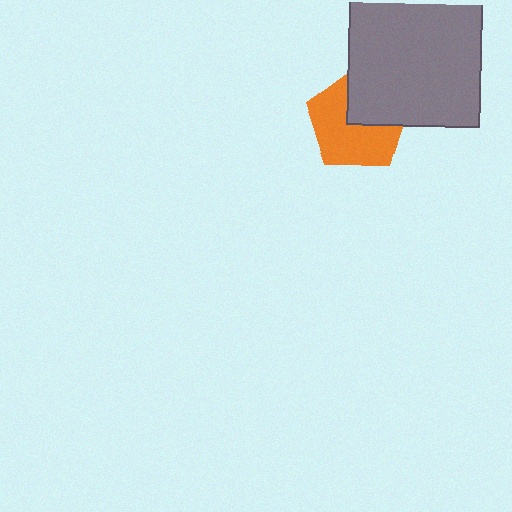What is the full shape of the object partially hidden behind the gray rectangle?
The partially hidden object is an orange pentagon.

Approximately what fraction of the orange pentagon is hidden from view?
Roughly 37% of the orange pentagon is hidden behind the gray rectangle.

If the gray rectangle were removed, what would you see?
You would see the complete orange pentagon.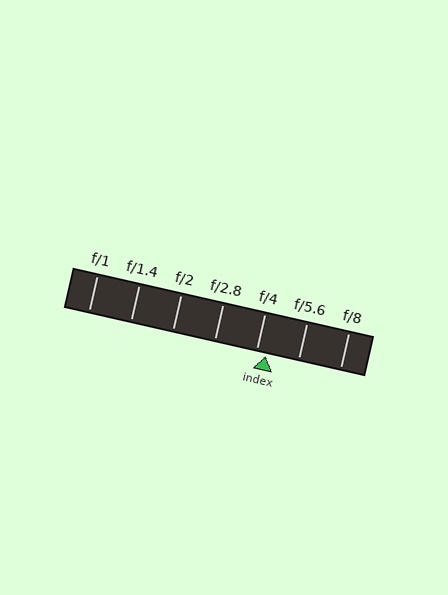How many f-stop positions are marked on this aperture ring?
There are 7 f-stop positions marked.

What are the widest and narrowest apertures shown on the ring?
The widest aperture shown is f/1 and the narrowest is f/8.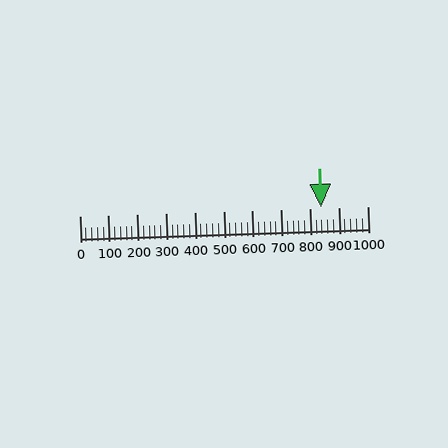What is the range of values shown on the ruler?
The ruler shows values from 0 to 1000.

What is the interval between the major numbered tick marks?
The major tick marks are spaced 100 units apart.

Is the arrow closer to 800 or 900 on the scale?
The arrow is closer to 800.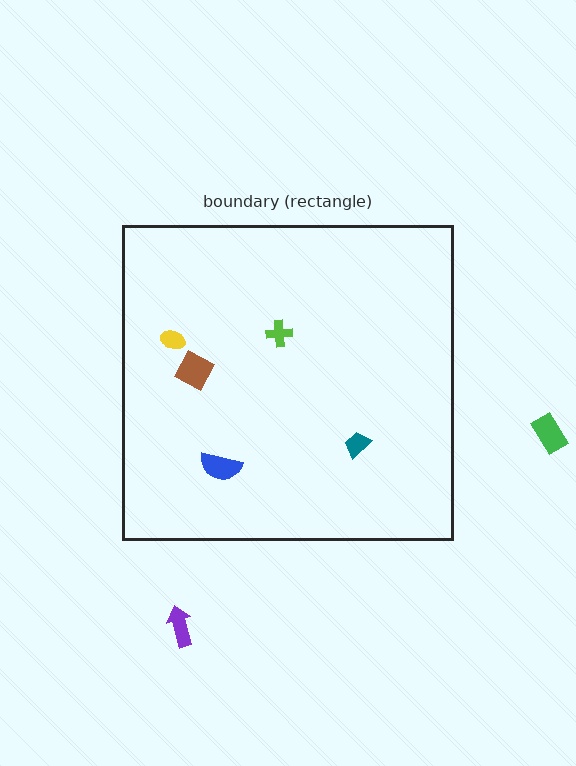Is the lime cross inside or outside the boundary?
Inside.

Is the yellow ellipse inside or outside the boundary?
Inside.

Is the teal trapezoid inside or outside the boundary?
Inside.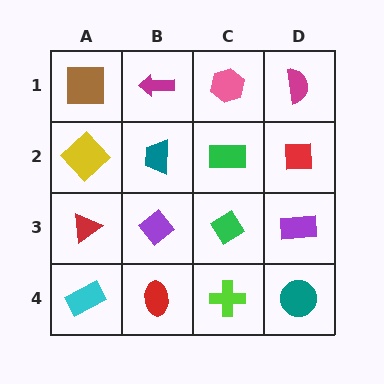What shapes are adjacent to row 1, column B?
A teal trapezoid (row 2, column B), a brown square (row 1, column A), a pink hexagon (row 1, column C).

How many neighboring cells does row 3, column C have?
4.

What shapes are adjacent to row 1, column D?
A red square (row 2, column D), a pink hexagon (row 1, column C).